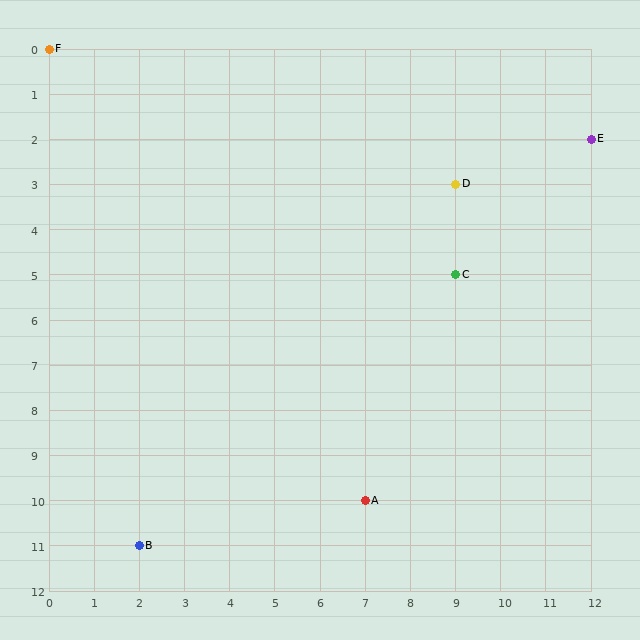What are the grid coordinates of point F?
Point F is at grid coordinates (0, 0).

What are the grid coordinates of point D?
Point D is at grid coordinates (9, 3).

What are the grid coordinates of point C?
Point C is at grid coordinates (9, 5).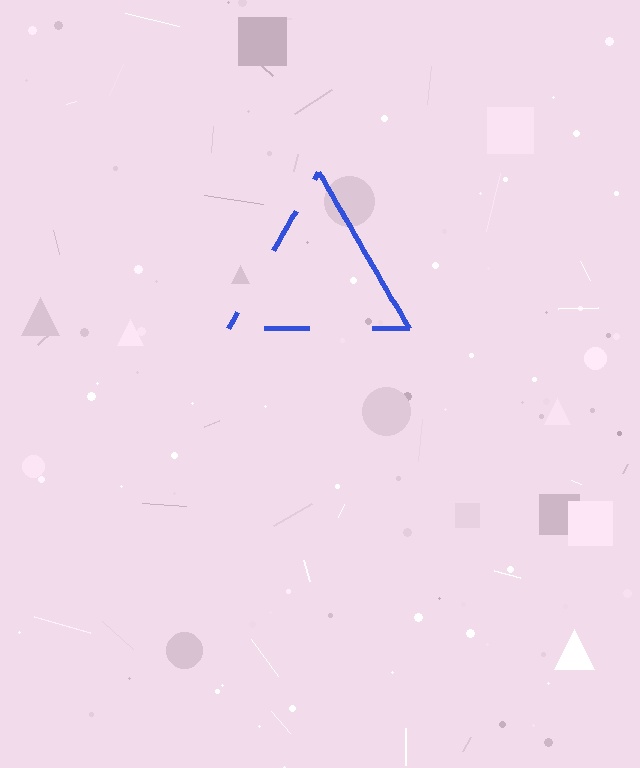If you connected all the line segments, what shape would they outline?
They would outline a triangle.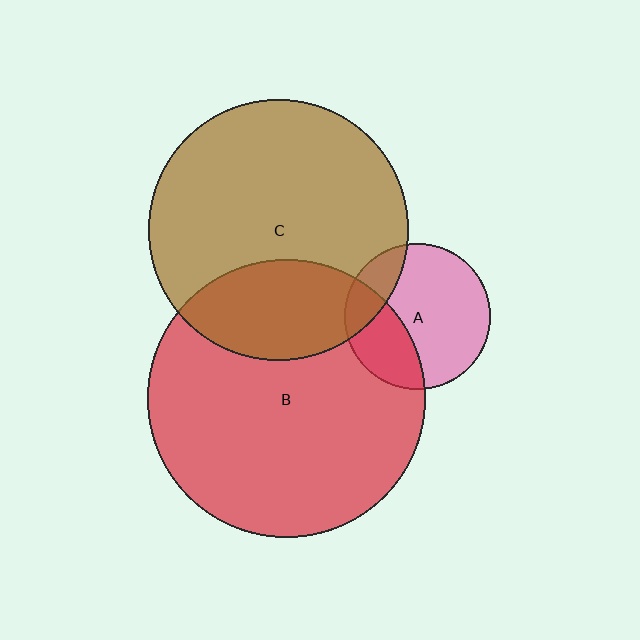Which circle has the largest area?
Circle B (red).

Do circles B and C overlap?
Yes.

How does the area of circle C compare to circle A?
Approximately 3.2 times.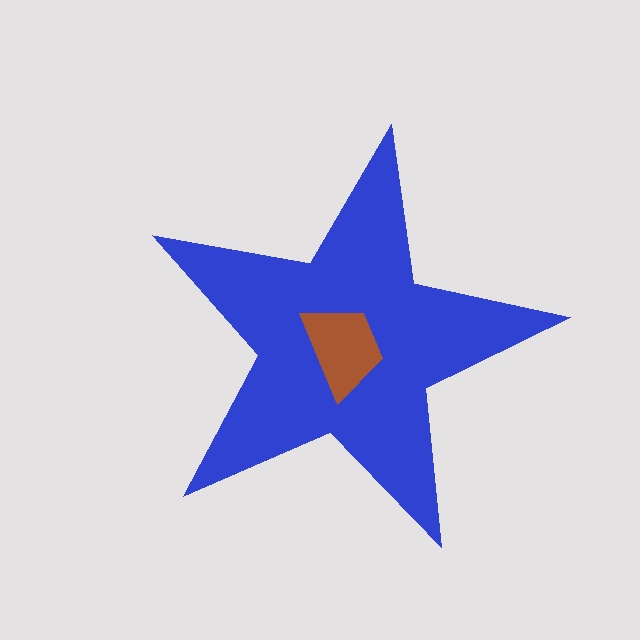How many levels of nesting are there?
2.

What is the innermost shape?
The brown trapezoid.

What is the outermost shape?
The blue star.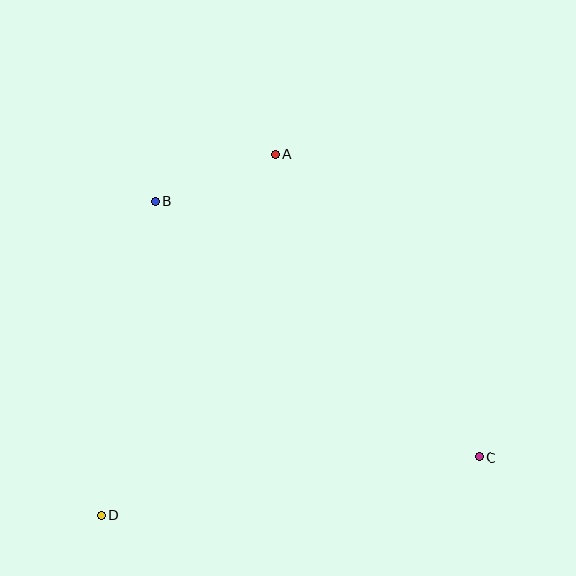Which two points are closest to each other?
Points A and B are closest to each other.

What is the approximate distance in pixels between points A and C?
The distance between A and C is approximately 365 pixels.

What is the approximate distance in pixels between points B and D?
The distance between B and D is approximately 318 pixels.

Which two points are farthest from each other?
Points B and C are farthest from each other.